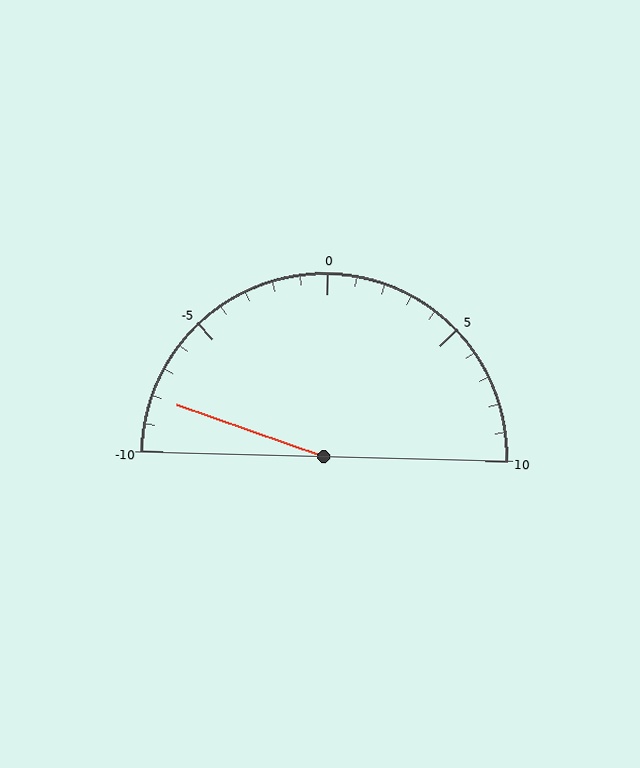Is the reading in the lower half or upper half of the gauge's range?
The reading is in the lower half of the range (-10 to 10).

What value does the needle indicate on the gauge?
The needle indicates approximately -8.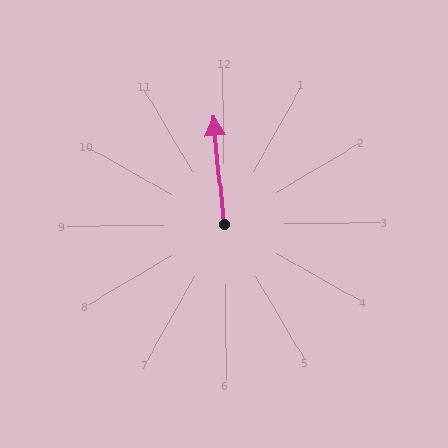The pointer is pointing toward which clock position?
Roughly 12 o'clock.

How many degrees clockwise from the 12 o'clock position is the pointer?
Approximately 355 degrees.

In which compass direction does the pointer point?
North.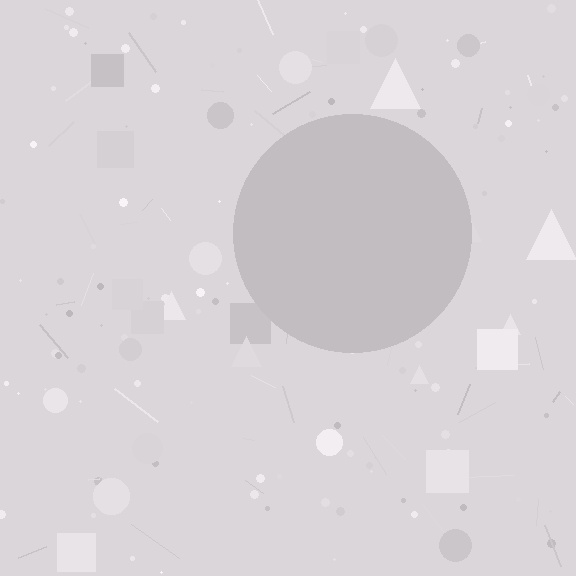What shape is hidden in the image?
A circle is hidden in the image.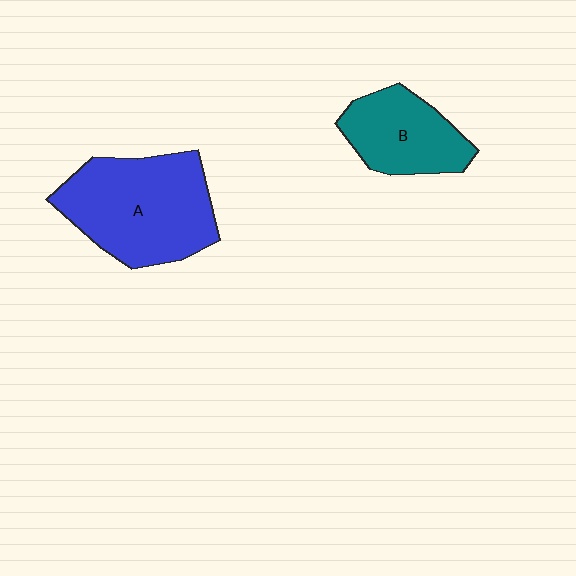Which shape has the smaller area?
Shape B (teal).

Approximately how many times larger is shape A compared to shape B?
Approximately 1.7 times.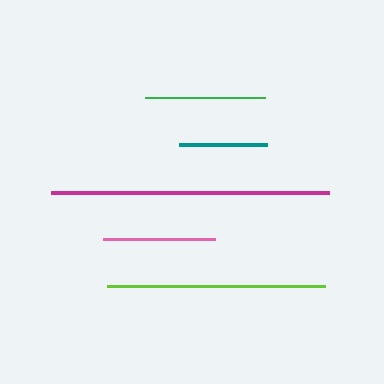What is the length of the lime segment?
The lime segment is approximately 218 pixels long.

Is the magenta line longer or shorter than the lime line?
The magenta line is longer than the lime line.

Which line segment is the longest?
The magenta line is the longest at approximately 278 pixels.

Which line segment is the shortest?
The teal line is the shortest at approximately 88 pixels.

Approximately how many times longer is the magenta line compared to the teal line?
The magenta line is approximately 3.2 times the length of the teal line.